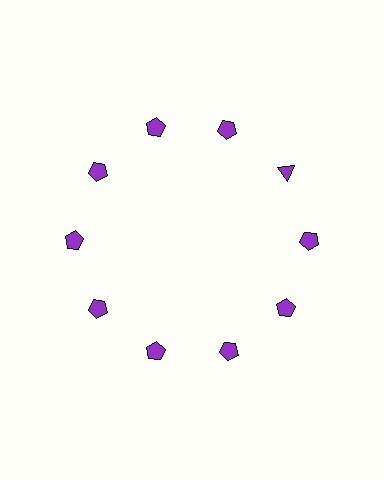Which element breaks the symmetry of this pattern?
The purple triangle at roughly the 2 o'clock position breaks the symmetry. All other shapes are purple pentagons.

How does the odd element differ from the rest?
It has a different shape: triangle instead of pentagon.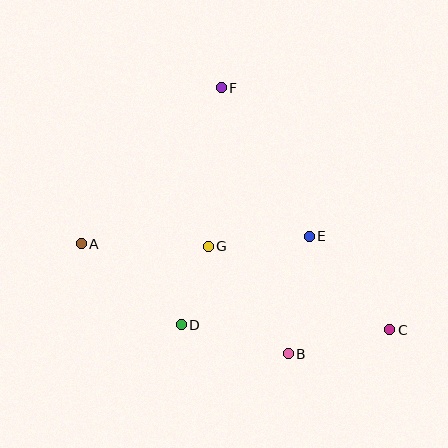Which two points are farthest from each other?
Points A and C are farthest from each other.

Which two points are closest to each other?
Points D and G are closest to each other.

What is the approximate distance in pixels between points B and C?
The distance between B and C is approximately 104 pixels.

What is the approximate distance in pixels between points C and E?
The distance between C and E is approximately 124 pixels.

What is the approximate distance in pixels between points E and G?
The distance between E and G is approximately 102 pixels.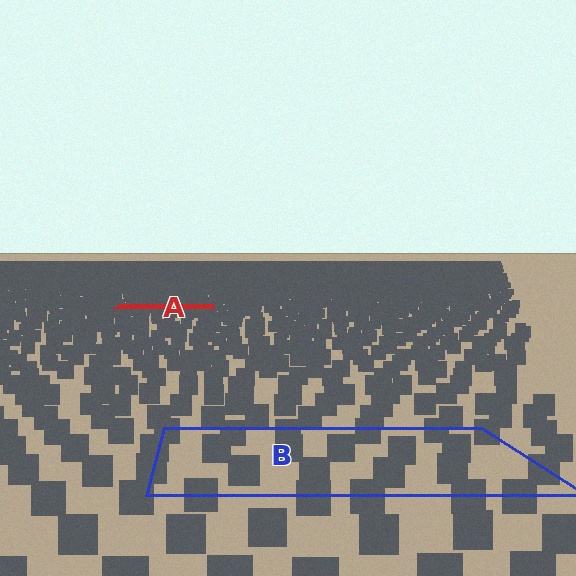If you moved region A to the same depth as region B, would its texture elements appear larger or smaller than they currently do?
They would appear larger. At a closer depth, the same texture elements are projected at a bigger on-screen size.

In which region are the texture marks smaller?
The texture marks are smaller in region A, because it is farther away.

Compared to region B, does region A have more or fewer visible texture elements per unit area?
Region A has more texture elements per unit area — they are packed more densely because it is farther away.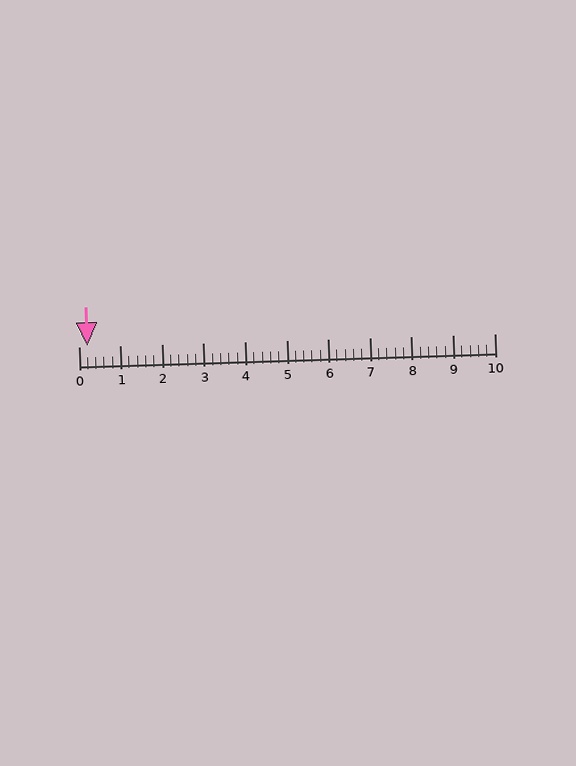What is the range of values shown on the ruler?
The ruler shows values from 0 to 10.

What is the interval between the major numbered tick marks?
The major tick marks are spaced 1 units apart.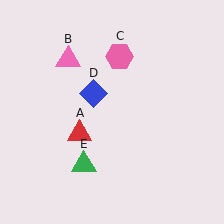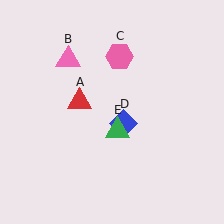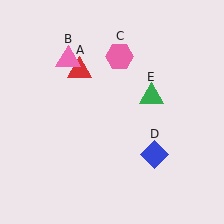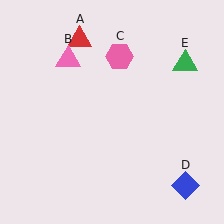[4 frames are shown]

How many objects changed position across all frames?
3 objects changed position: red triangle (object A), blue diamond (object D), green triangle (object E).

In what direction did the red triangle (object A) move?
The red triangle (object A) moved up.